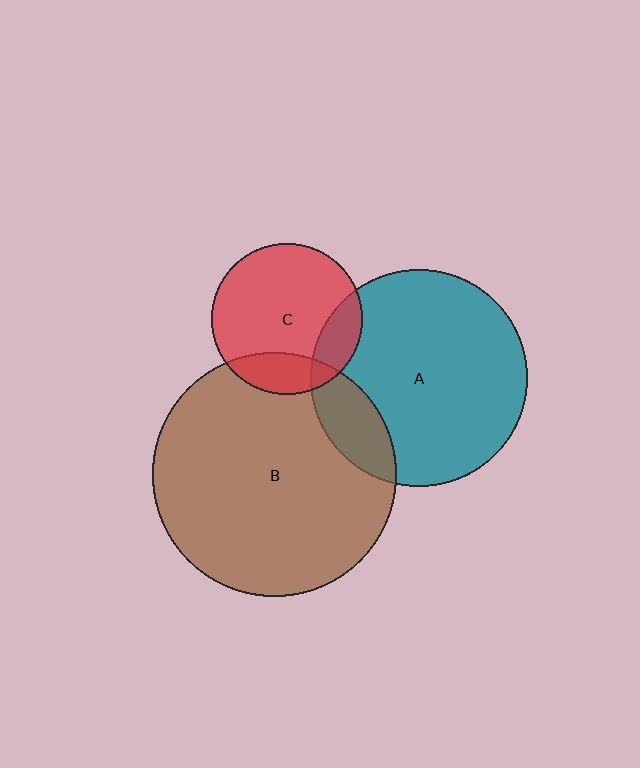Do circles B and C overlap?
Yes.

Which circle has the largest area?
Circle B (brown).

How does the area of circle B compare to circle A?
Approximately 1.3 times.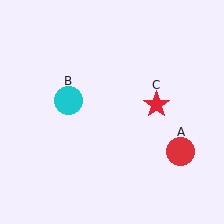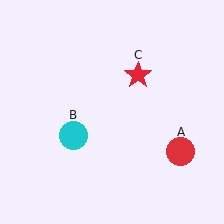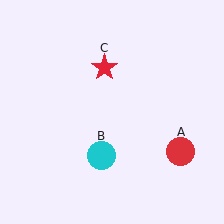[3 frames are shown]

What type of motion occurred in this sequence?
The cyan circle (object B), red star (object C) rotated counterclockwise around the center of the scene.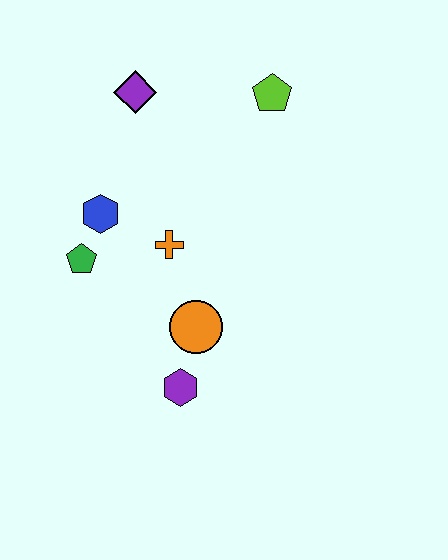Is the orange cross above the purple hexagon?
Yes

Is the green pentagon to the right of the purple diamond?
No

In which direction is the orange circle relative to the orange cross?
The orange circle is below the orange cross.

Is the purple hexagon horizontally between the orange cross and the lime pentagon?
Yes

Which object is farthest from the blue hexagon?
The lime pentagon is farthest from the blue hexagon.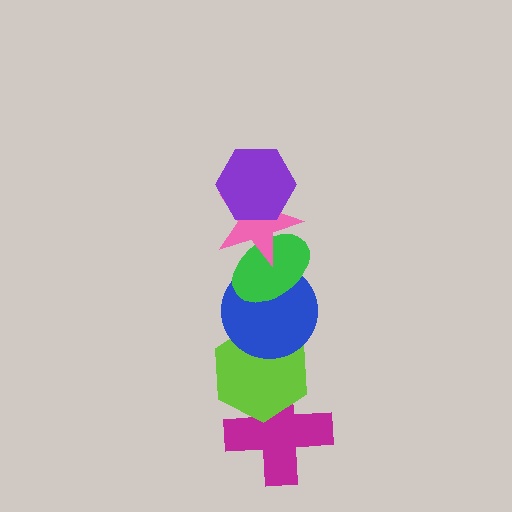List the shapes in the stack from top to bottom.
From top to bottom: the purple hexagon, the pink star, the green ellipse, the blue circle, the lime hexagon, the magenta cross.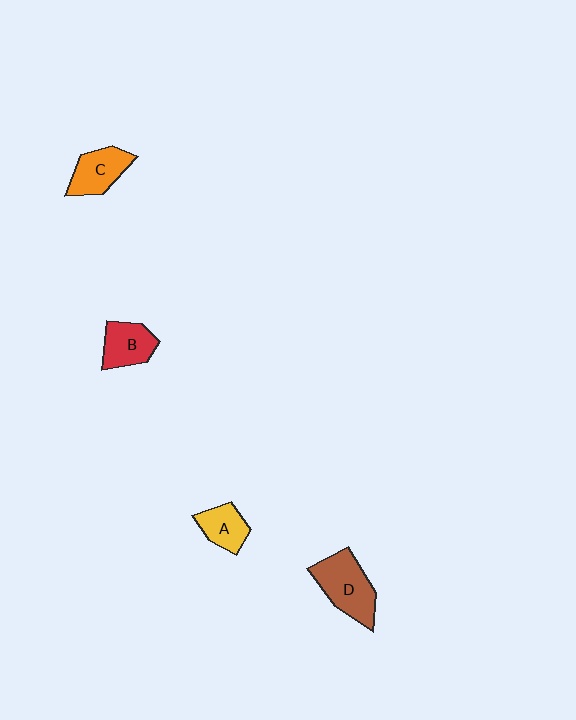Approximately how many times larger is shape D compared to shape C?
Approximately 1.4 times.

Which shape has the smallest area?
Shape A (yellow).